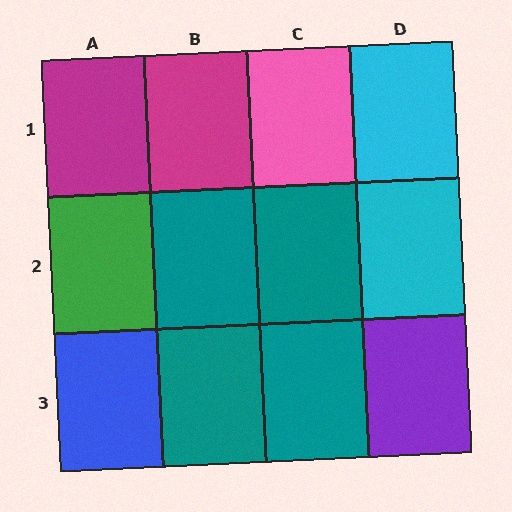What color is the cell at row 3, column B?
Teal.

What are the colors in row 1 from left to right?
Magenta, magenta, pink, cyan.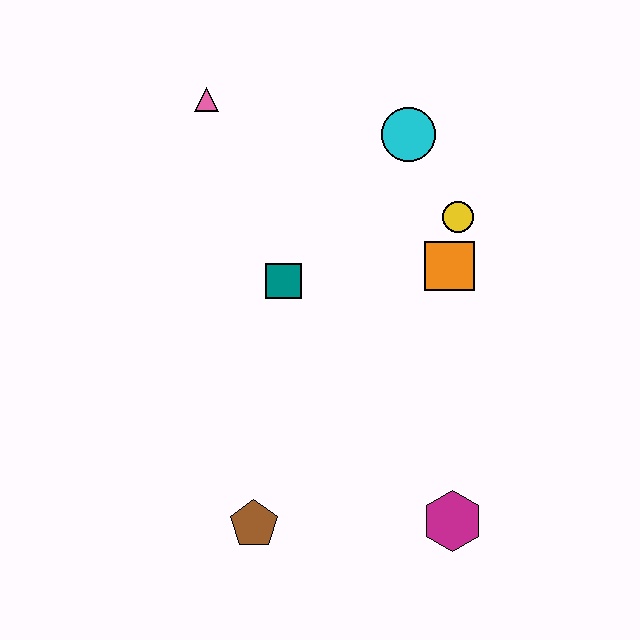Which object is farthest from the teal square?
The magenta hexagon is farthest from the teal square.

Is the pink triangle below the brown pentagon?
No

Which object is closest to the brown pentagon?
The magenta hexagon is closest to the brown pentagon.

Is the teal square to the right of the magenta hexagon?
No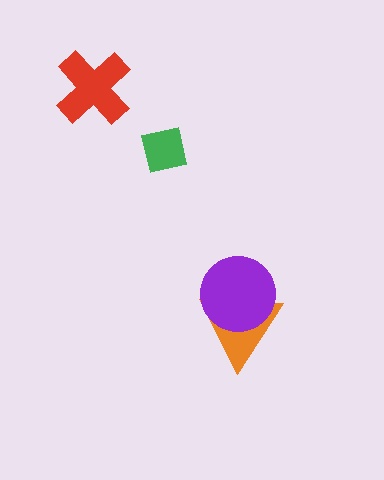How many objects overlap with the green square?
0 objects overlap with the green square.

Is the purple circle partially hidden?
No, no other shape covers it.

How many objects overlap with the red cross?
0 objects overlap with the red cross.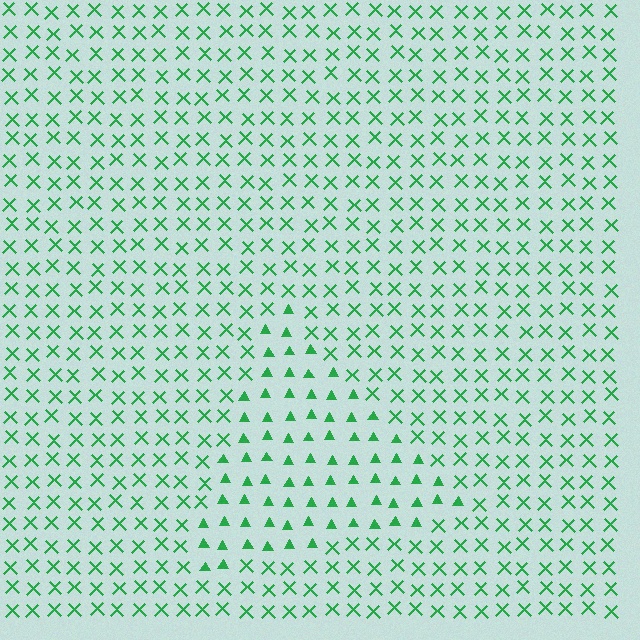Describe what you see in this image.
The image is filled with small green elements arranged in a uniform grid. A triangle-shaped region contains triangles, while the surrounding area contains X marks. The boundary is defined purely by the change in element shape.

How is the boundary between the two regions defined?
The boundary is defined by a change in element shape: triangles inside vs. X marks outside. All elements share the same color and spacing.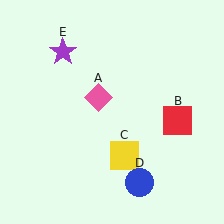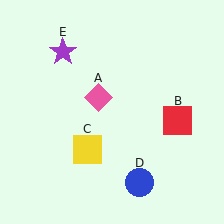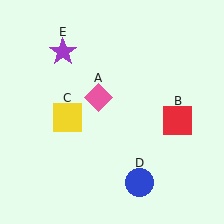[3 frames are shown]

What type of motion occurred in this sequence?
The yellow square (object C) rotated clockwise around the center of the scene.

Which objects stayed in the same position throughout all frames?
Pink diamond (object A) and red square (object B) and blue circle (object D) and purple star (object E) remained stationary.